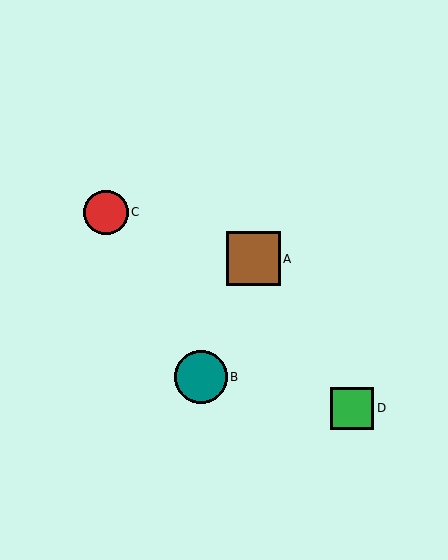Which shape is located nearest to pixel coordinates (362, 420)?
The green square (labeled D) at (352, 408) is nearest to that location.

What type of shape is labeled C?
Shape C is a red circle.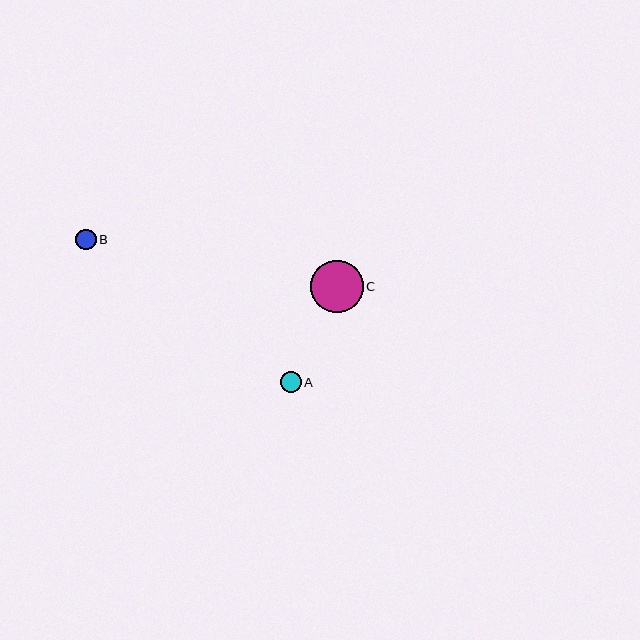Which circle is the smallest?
Circle B is the smallest with a size of approximately 21 pixels.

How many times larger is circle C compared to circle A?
Circle C is approximately 2.5 times the size of circle A.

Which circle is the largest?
Circle C is the largest with a size of approximately 53 pixels.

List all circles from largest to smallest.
From largest to smallest: C, A, B.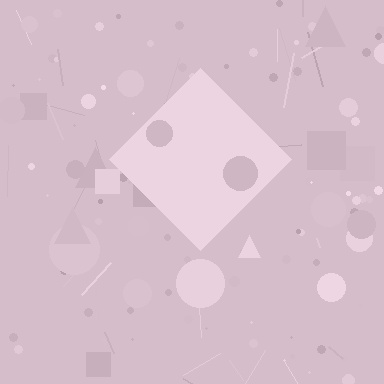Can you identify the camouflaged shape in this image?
The camouflaged shape is a diamond.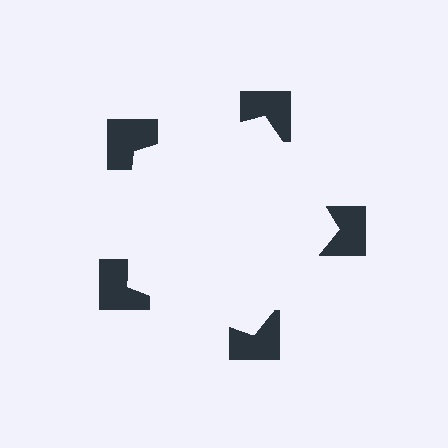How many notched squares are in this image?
There are 5 — one at each vertex of the illusory pentagon.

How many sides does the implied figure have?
5 sides.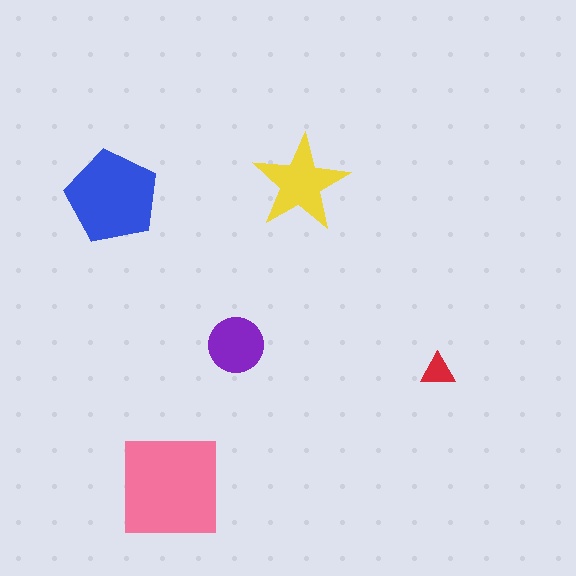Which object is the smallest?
The red triangle.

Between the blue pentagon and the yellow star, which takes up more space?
The blue pentagon.